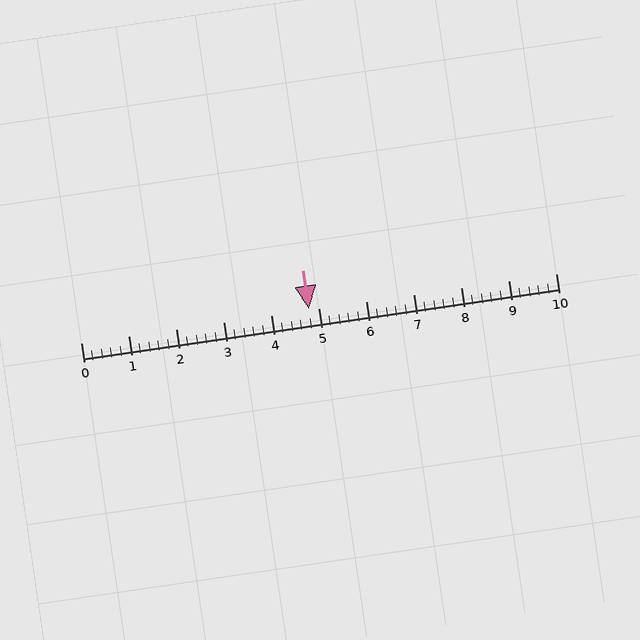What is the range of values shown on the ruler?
The ruler shows values from 0 to 10.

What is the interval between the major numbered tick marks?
The major tick marks are spaced 1 units apart.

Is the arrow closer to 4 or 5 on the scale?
The arrow is closer to 5.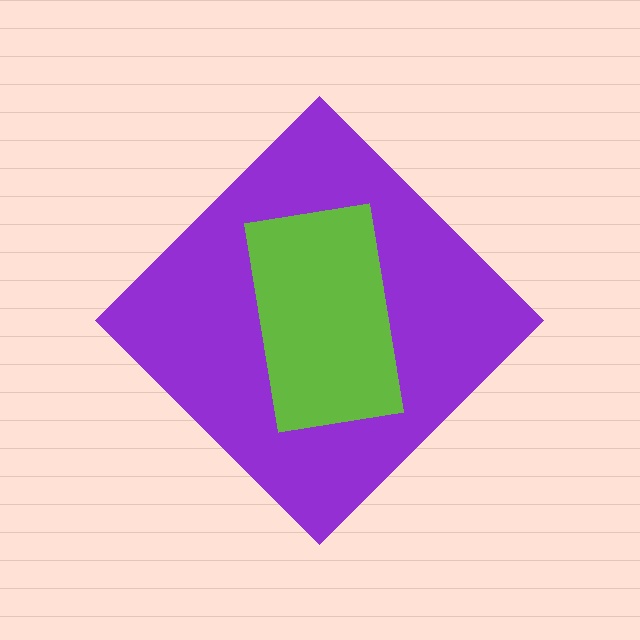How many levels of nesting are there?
2.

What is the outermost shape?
The purple diamond.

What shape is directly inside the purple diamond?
The lime rectangle.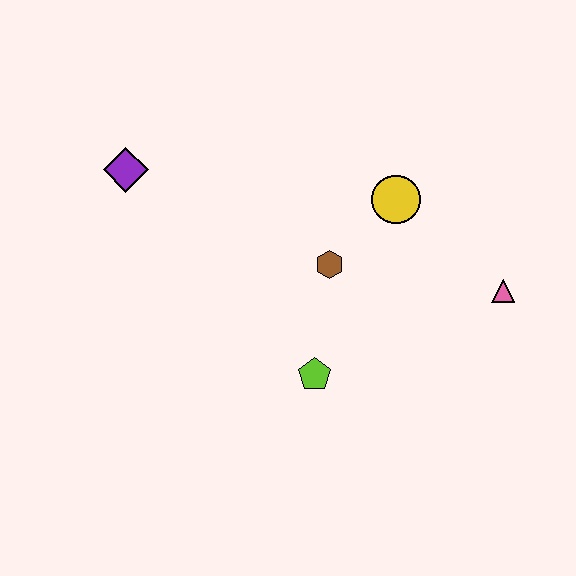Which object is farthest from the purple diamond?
The pink triangle is farthest from the purple diamond.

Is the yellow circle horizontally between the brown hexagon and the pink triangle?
Yes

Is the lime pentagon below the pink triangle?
Yes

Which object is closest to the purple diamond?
The brown hexagon is closest to the purple diamond.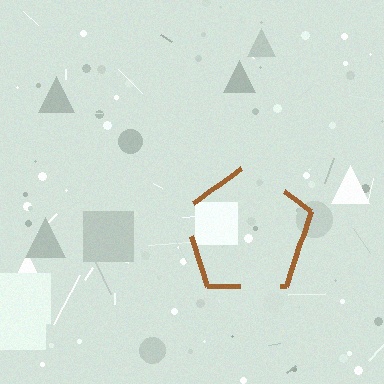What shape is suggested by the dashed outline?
The dashed outline suggests a pentagon.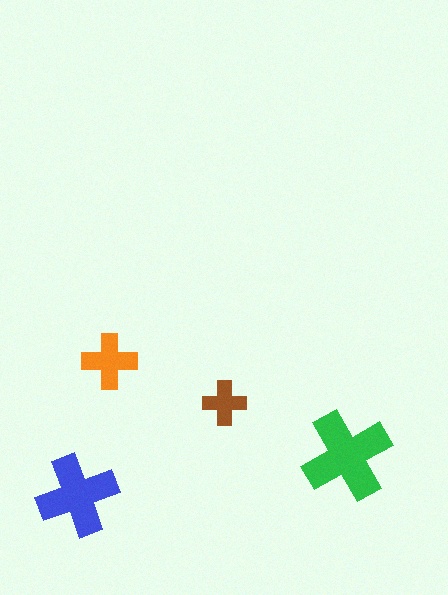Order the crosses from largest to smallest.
the green one, the blue one, the orange one, the brown one.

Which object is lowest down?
The blue cross is bottommost.